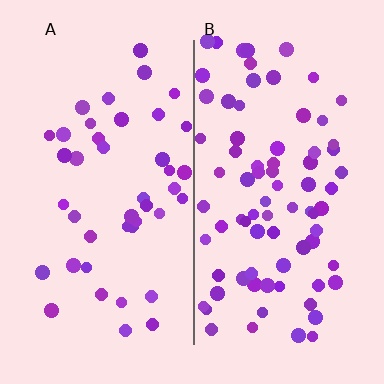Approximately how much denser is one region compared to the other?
Approximately 1.9× — region B over region A.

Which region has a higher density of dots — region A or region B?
B (the right).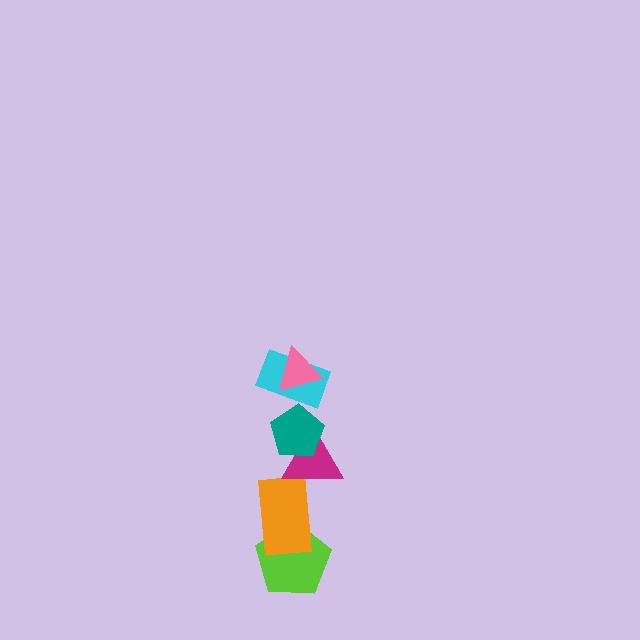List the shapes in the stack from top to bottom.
From top to bottom: the pink triangle, the cyan rectangle, the teal pentagon, the magenta triangle, the orange rectangle, the lime pentagon.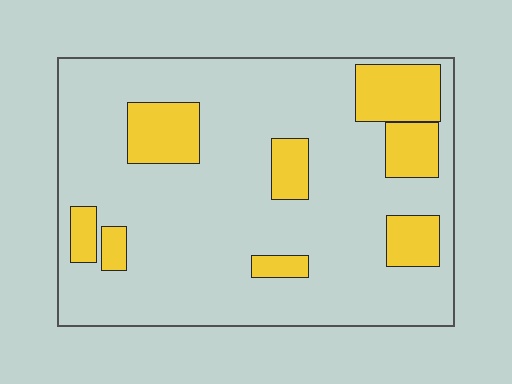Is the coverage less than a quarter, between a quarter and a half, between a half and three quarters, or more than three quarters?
Less than a quarter.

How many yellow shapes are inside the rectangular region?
8.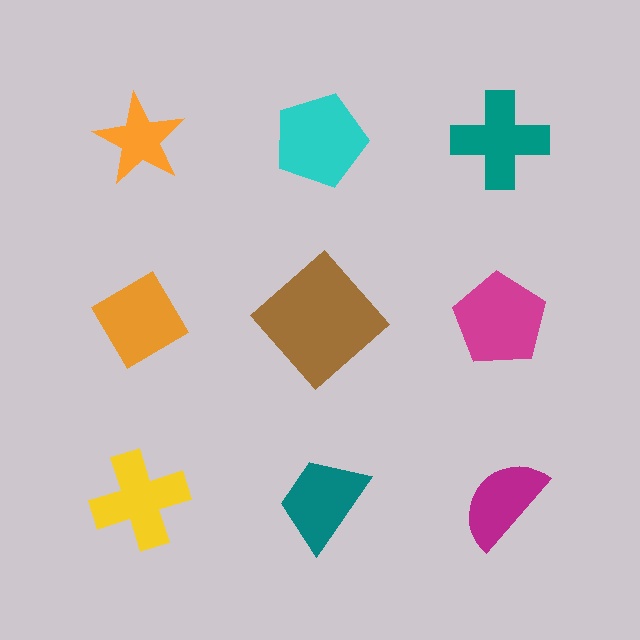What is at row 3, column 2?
A teal trapezoid.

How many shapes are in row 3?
3 shapes.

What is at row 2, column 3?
A magenta pentagon.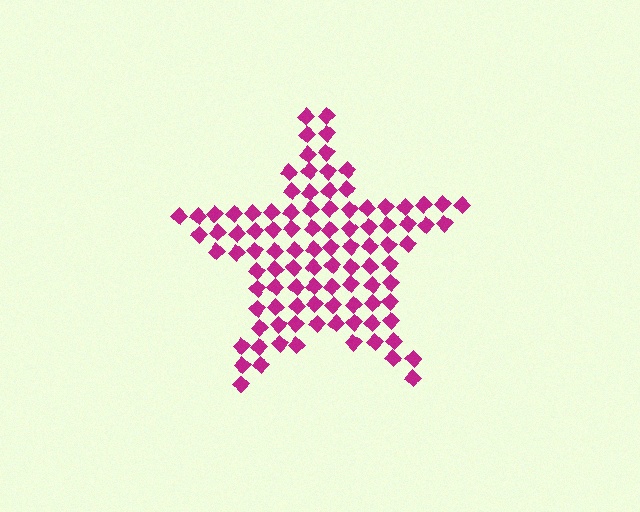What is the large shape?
The large shape is a star.